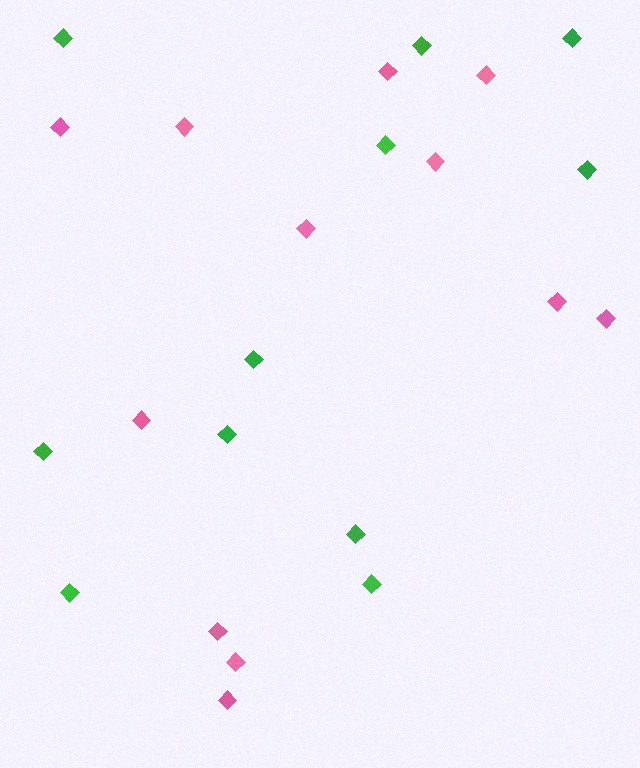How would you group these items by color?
There are 2 groups: one group of pink diamonds (12) and one group of green diamonds (11).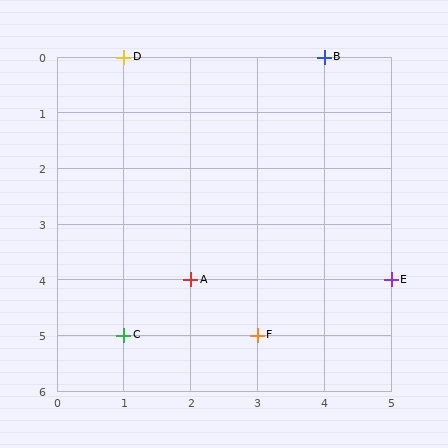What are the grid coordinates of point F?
Point F is at grid coordinates (3, 5).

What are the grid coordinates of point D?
Point D is at grid coordinates (1, 0).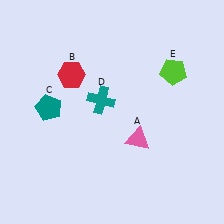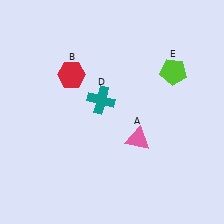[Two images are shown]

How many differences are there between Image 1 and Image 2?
There is 1 difference between the two images.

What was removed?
The teal pentagon (C) was removed in Image 2.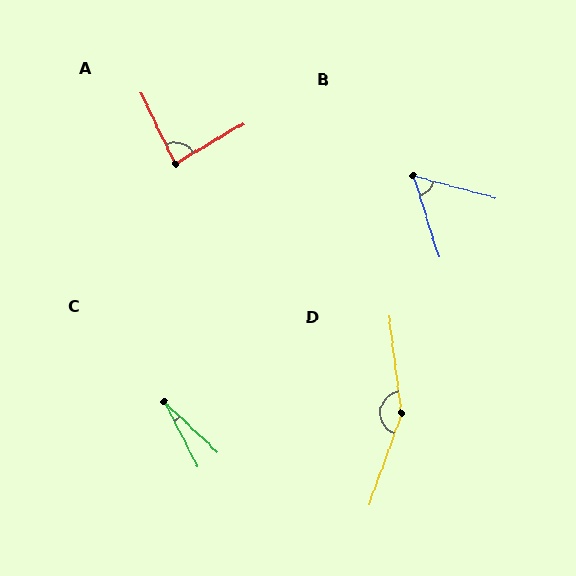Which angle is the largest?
D, at approximately 154 degrees.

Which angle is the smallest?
C, at approximately 20 degrees.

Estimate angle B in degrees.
Approximately 58 degrees.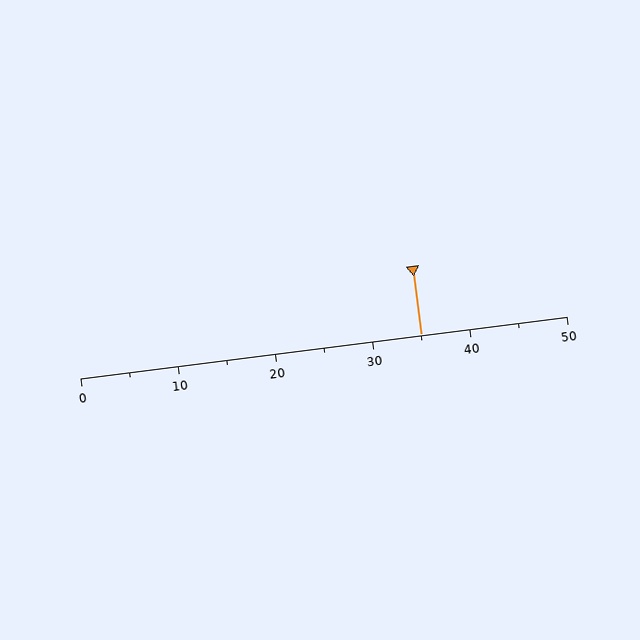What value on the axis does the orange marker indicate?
The marker indicates approximately 35.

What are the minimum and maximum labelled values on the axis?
The axis runs from 0 to 50.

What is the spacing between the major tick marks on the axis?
The major ticks are spaced 10 apart.